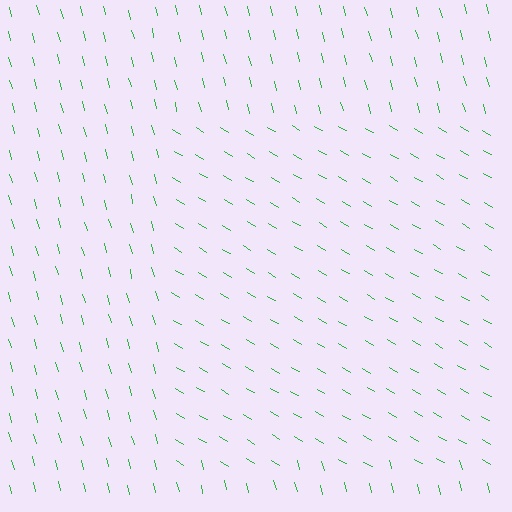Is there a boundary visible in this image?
Yes, there is a texture boundary formed by a change in line orientation.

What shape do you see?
I see a rectangle.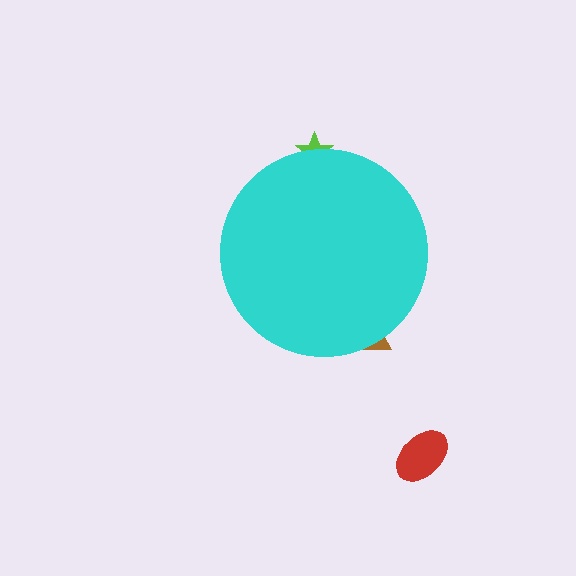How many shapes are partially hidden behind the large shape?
2 shapes are partially hidden.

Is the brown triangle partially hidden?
Yes, the brown triangle is partially hidden behind the cyan circle.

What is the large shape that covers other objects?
A cyan circle.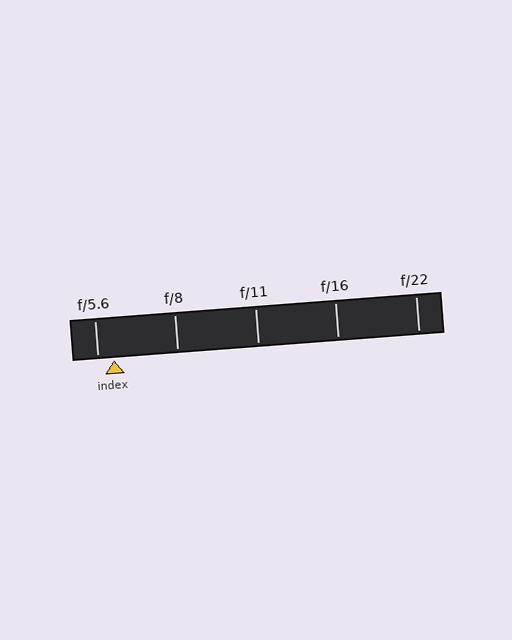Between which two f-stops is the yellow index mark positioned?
The index mark is between f/5.6 and f/8.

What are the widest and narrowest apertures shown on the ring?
The widest aperture shown is f/5.6 and the narrowest is f/22.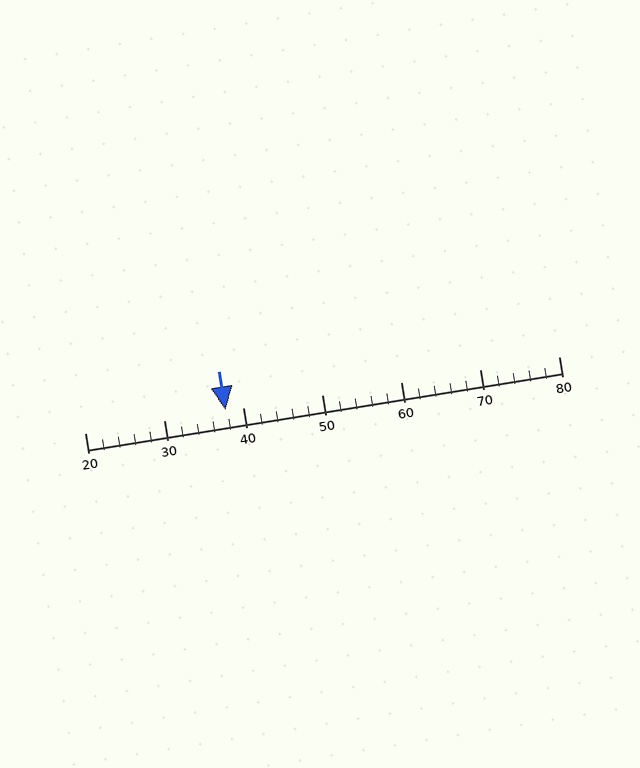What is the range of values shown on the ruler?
The ruler shows values from 20 to 80.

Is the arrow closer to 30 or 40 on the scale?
The arrow is closer to 40.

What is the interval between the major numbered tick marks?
The major tick marks are spaced 10 units apart.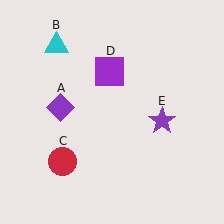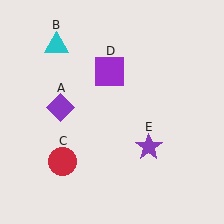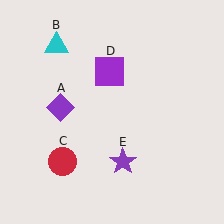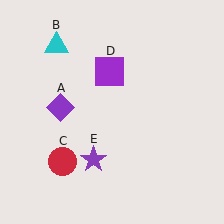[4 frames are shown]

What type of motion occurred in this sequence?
The purple star (object E) rotated clockwise around the center of the scene.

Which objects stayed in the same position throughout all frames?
Purple diamond (object A) and cyan triangle (object B) and red circle (object C) and purple square (object D) remained stationary.